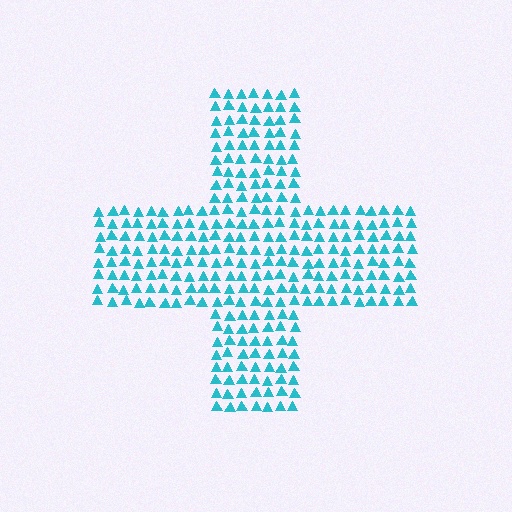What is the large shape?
The large shape is a cross.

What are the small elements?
The small elements are triangles.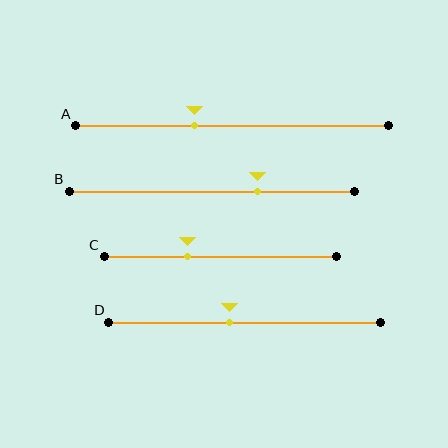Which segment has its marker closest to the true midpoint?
Segment D has its marker closest to the true midpoint.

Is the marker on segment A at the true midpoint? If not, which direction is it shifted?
No, the marker on segment A is shifted to the left by about 12% of the segment length.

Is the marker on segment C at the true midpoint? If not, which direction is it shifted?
No, the marker on segment C is shifted to the left by about 14% of the segment length.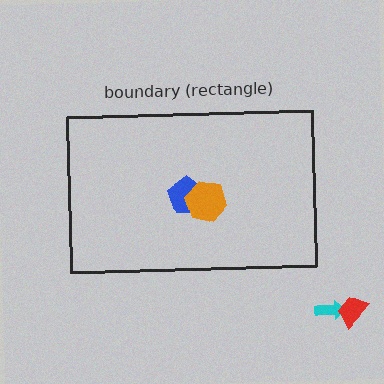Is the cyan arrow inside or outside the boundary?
Outside.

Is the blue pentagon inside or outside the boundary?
Inside.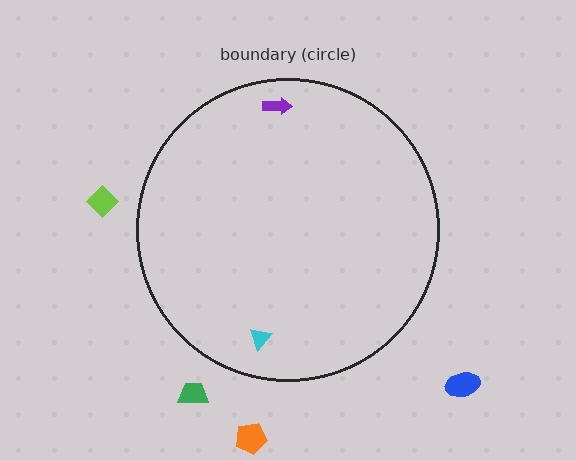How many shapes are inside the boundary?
2 inside, 4 outside.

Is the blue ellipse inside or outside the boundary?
Outside.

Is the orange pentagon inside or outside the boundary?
Outside.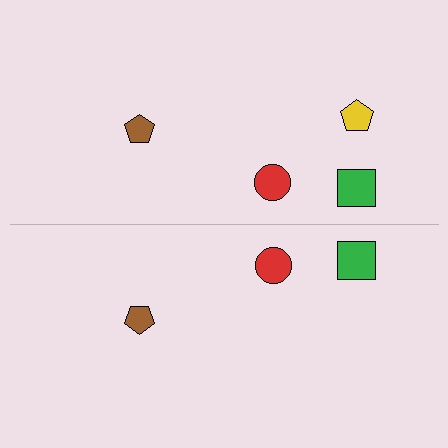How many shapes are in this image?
There are 7 shapes in this image.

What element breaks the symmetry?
A yellow pentagon is missing from the bottom side.